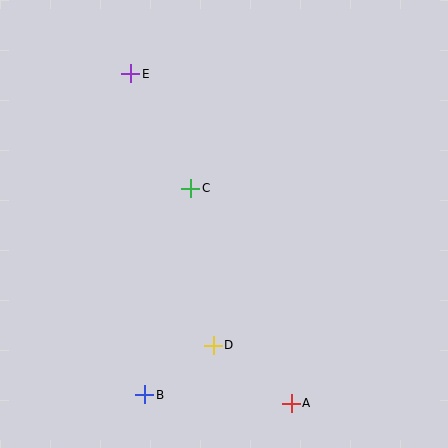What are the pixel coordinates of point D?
Point D is at (213, 345).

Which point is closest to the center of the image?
Point C at (191, 188) is closest to the center.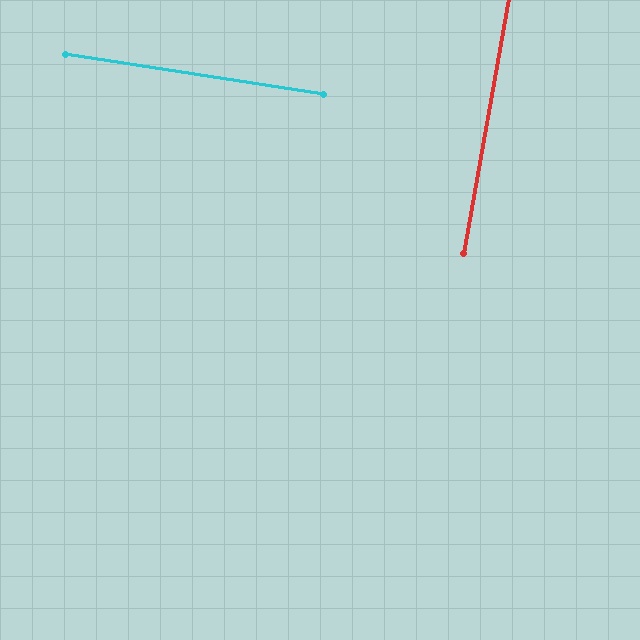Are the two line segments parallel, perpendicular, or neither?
Perpendicular — they meet at approximately 89°.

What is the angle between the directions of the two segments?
Approximately 89 degrees.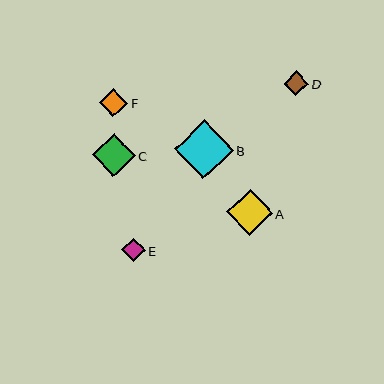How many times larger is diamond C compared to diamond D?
Diamond C is approximately 1.7 times the size of diamond D.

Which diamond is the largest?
Diamond B is the largest with a size of approximately 59 pixels.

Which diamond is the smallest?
Diamond E is the smallest with a size of approximately 23 pixels.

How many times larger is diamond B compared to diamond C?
Diamond B is approximately 1.4 times the size of diamond C.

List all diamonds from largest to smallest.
From largest to smallest: B, A, C, F, D, E.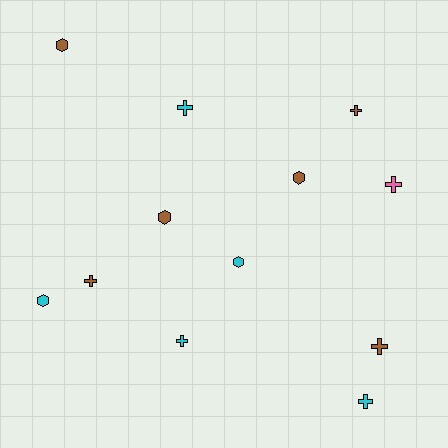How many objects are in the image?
There are 12 objects.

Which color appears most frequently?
Brown, with 6 objects.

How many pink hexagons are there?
There are no pink hexagons.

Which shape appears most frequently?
Cross, with 7 objects.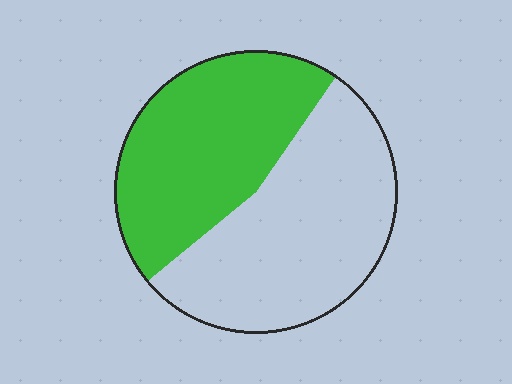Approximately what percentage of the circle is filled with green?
Approximately 45%.